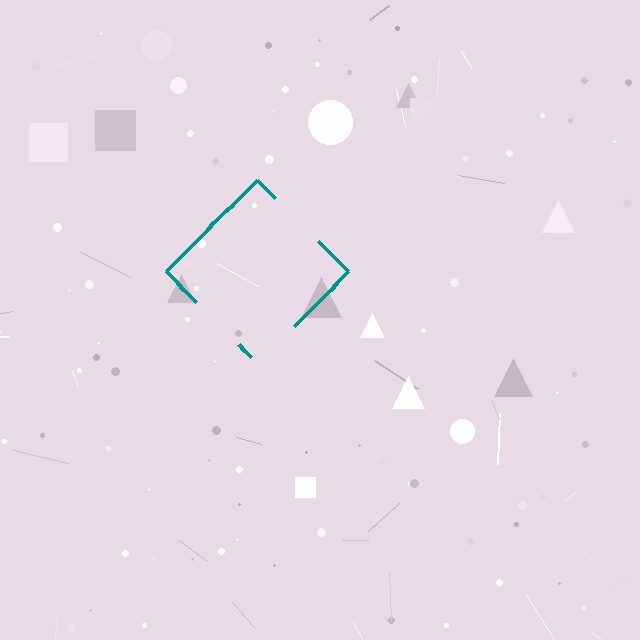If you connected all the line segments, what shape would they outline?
They would outline a diamond.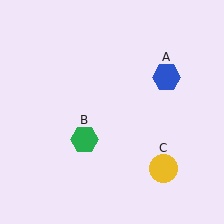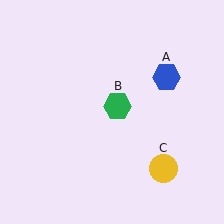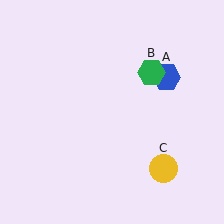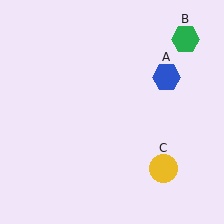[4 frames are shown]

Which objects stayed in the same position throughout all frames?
Blue hexagon (object A) and yellow circle (object C) remained stationary.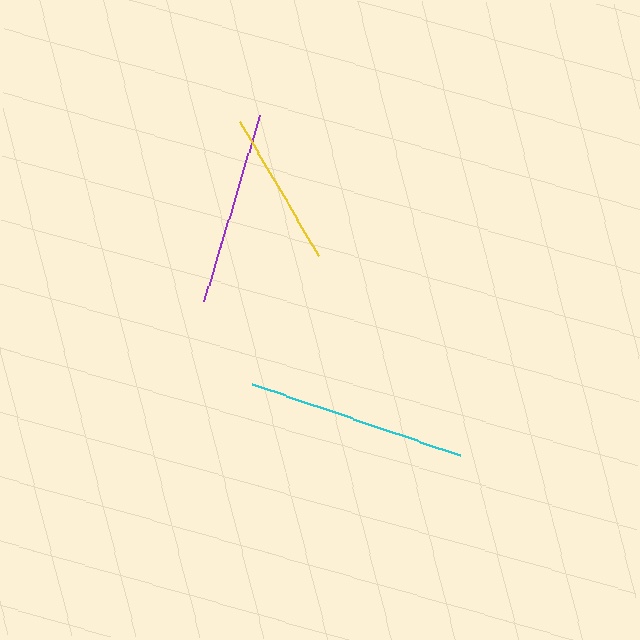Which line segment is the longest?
The cyan line is the longest at approximately 220 pixels.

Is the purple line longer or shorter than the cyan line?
The cyan line is longer than the purple line.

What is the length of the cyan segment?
The cyan segment is approximately 220 pixels long.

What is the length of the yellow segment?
The yellow segment is approximately 156 pixels long.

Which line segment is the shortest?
The yellow line is the shortest at approximately 156 pixels.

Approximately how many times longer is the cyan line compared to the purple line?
The cyan line is approximately 1.1 times the length of the purple line.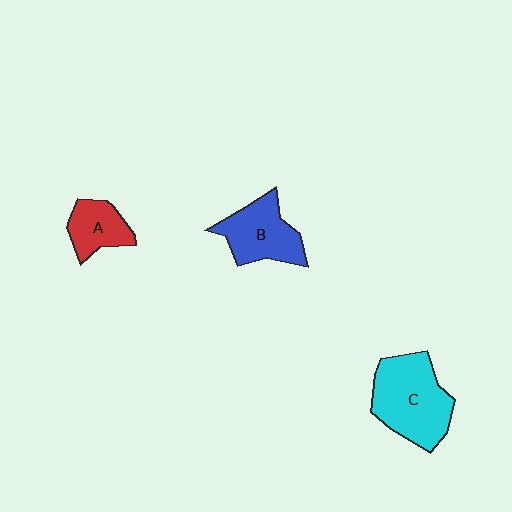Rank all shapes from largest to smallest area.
From largest to smallest: C (cyan), B (blue), A (red).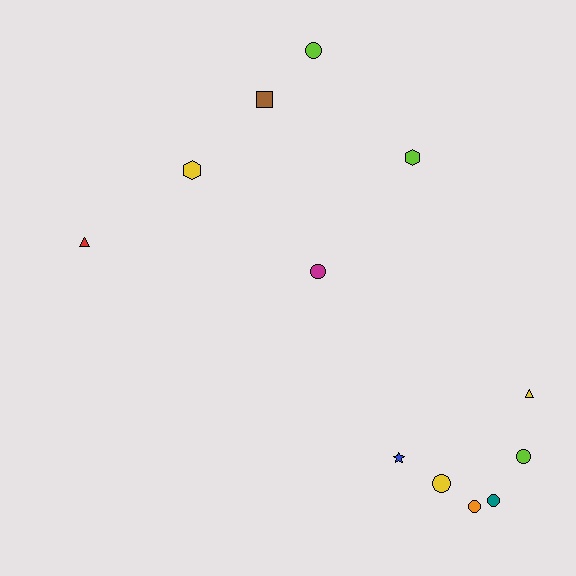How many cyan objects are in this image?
There are no cyan objects.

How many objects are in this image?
There are 12 objects.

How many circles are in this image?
There are 6 circles.